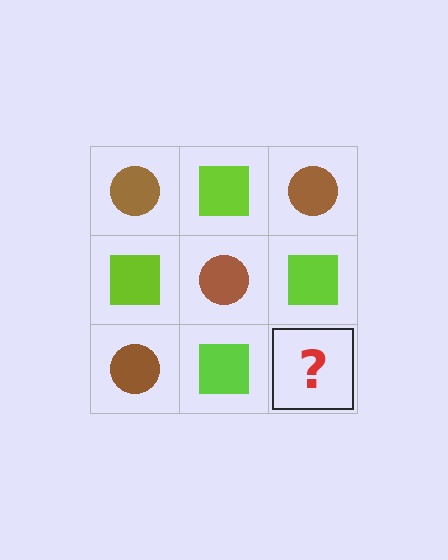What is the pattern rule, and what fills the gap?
The rule is that it alternates brown circle and lime square in a checkerboard pattern. The gap should be filled with a brown circle.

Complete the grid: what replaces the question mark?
The question mark should be replaced with a brown circle.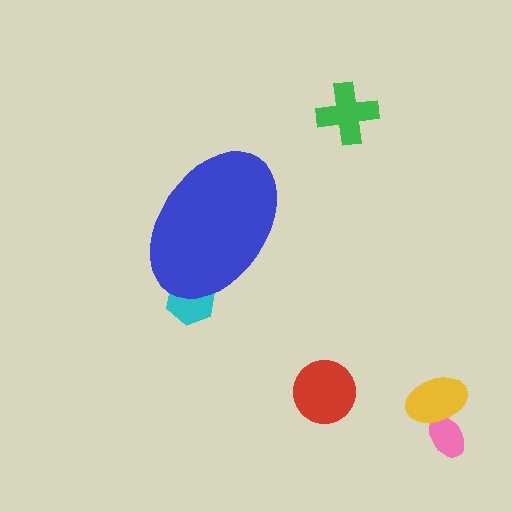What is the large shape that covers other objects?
A blue ellipse.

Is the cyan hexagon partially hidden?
Yes, the cyan hexagon is partially hidden behind the blue ellipse.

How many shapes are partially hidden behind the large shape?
1 shape is partially hidden.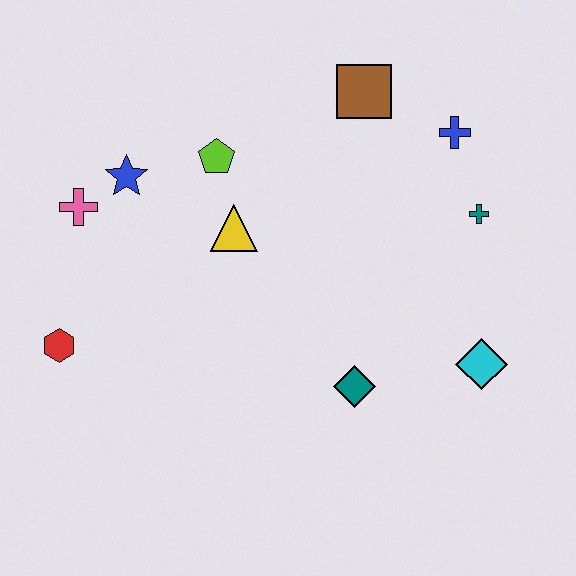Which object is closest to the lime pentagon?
The yellow triangle is closest to the lime pentagon.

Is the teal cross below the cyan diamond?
No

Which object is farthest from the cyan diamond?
The pink cross is farthest from the cyan diamond.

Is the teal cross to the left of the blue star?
No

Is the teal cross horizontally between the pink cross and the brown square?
No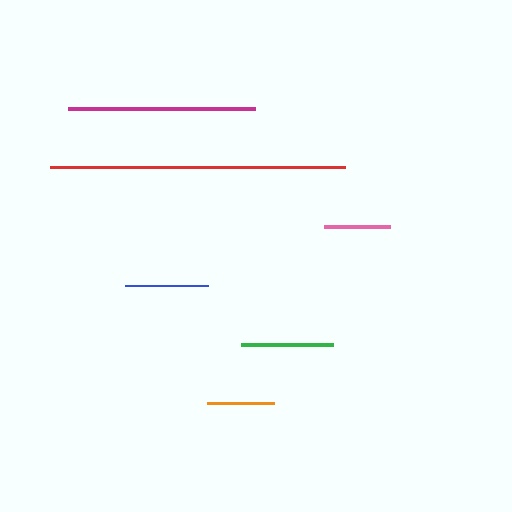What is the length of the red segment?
The red segment is approximately 296 pixels long.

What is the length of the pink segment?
The pink segment is approximately 66 pixels long.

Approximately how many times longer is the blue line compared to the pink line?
The blue line is approximately 1.3 times the length of the pink line.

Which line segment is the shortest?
The pink line is the shortest at approximately 66 pixels.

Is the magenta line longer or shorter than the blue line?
The magenta line is longer than the blue line.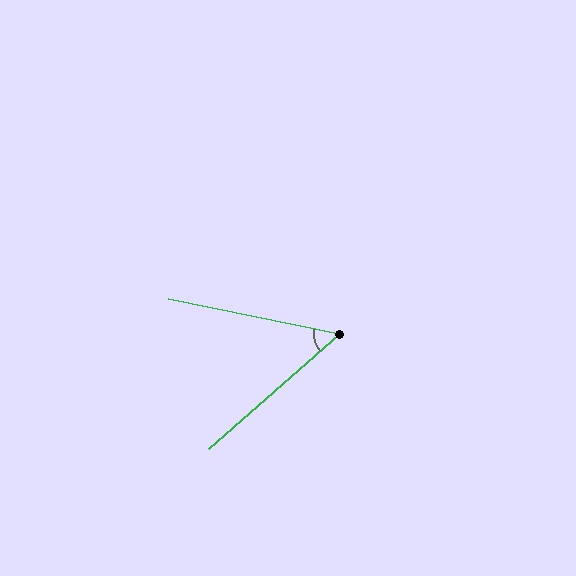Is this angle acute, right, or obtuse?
It is acute.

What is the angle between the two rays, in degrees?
Approximately 53 degrees.